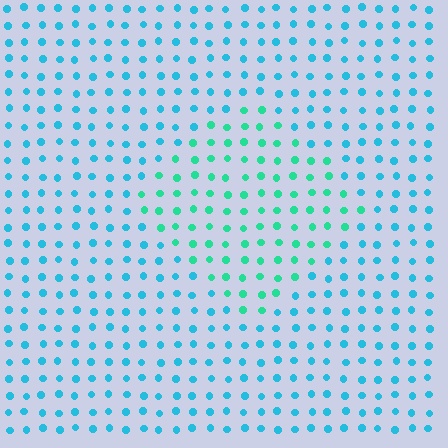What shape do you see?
I see a diamond.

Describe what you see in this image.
The image is filled with small cyan elements in a uniform arrangement. A diamond-shaped region is visible where the elements are tinted to a slightly different hue, forming a subtle color boundary.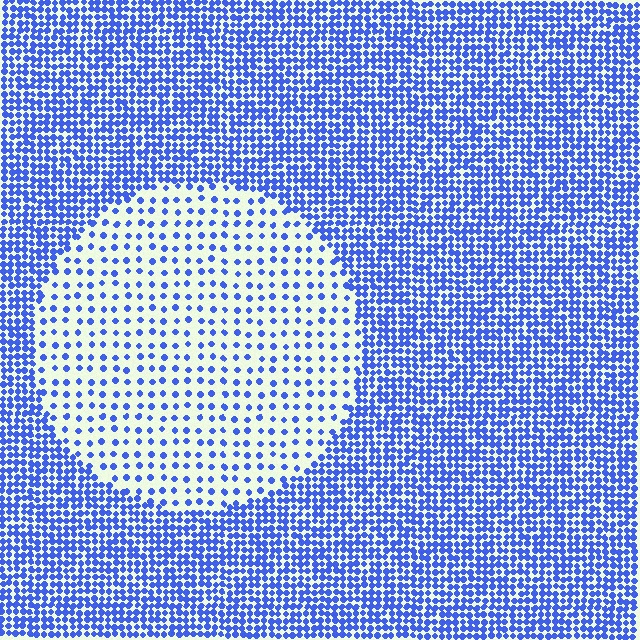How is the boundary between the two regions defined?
The boundary is defined by a change in element density (approximately 2.9x ratio). All elements are the same color, size, and shape.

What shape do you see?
I see a circle.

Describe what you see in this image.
The image contains small blue elements arranged at two different densities. A circle-shaped region is visible where the elements are less densely packed than the surrounding area.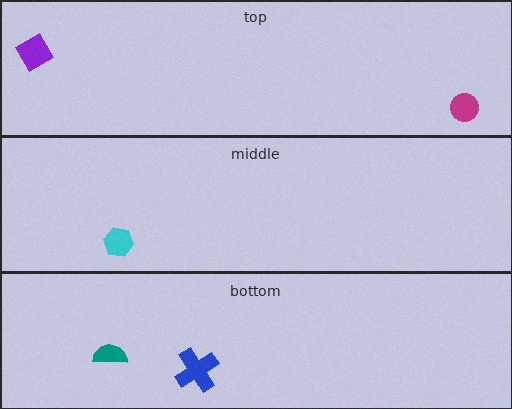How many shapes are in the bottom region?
2.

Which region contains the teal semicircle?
The bottom region.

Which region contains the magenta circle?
The top region.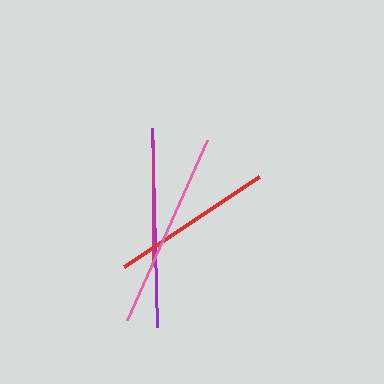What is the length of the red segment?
The red segment is approximately 163 pixels long.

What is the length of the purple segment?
The purple segment is approximately 199 pixels long.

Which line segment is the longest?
The purple line is the longest at approximately 199 pixels.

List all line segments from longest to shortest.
From longest to shortest: purple, pink, red, magenta.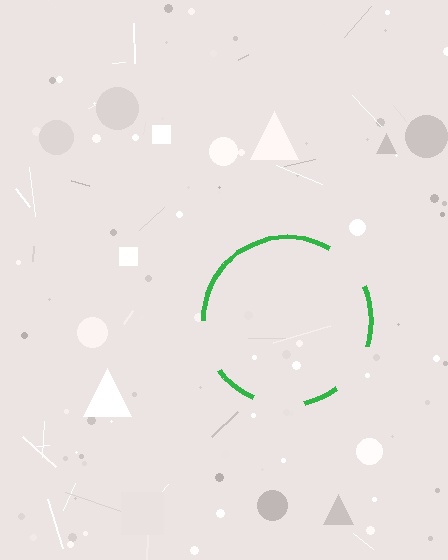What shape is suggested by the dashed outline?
The dashed outline suggests a circle.